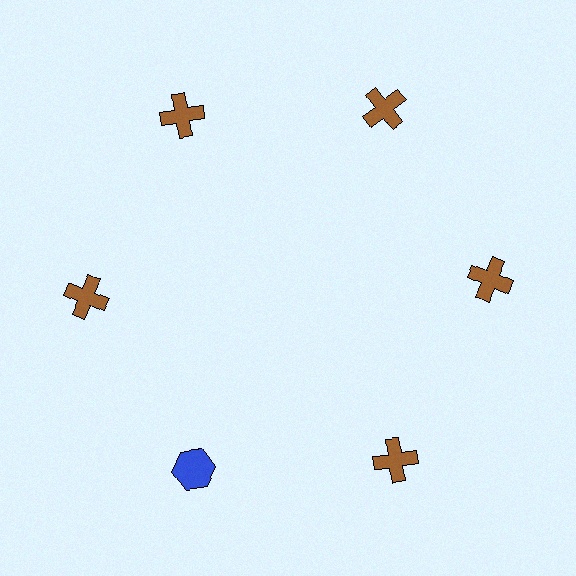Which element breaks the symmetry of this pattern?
The blue hexagon at roughly the 7 o'clock position breaks the symmetry. All other shapes are brown crosses.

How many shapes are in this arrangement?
There are 6 shapes arranged in a ring pattern.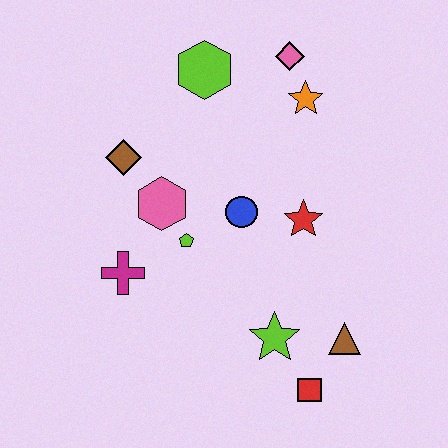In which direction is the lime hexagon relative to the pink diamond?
The lime hexagon is to the left of the pink diamond.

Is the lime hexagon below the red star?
No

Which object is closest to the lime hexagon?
The pink diamond is closest to the lime hexagon.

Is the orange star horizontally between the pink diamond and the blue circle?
No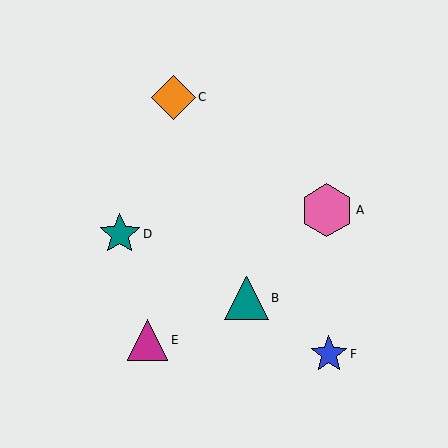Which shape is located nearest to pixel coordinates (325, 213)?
The pink hexagon (labeled A) at (327, 210) is nearest to that location.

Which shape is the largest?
The pink hexagon (labeled A) is the largest.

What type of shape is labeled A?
Shape A is a pink hexagon.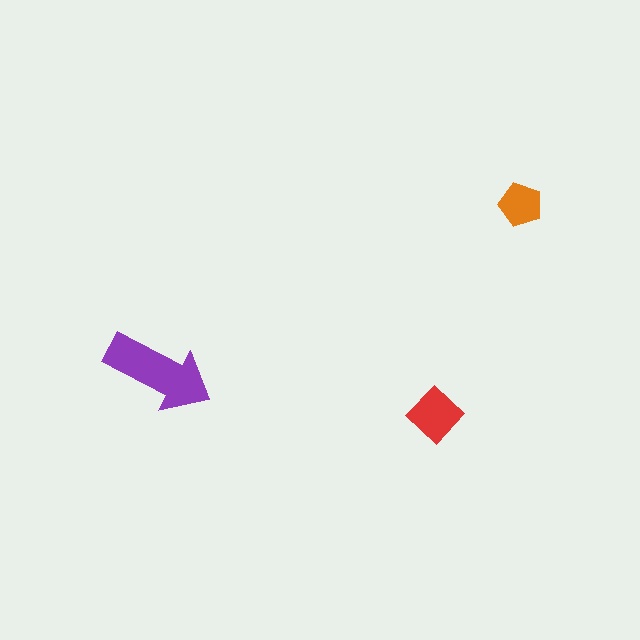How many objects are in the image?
There are 3 objects in the image.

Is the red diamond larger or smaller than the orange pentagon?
Larger.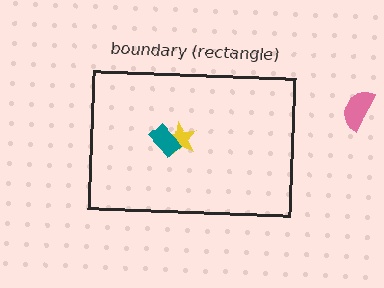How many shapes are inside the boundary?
2 inside, 1 outside.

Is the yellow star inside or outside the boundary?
Inside.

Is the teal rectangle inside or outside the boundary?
Inside.